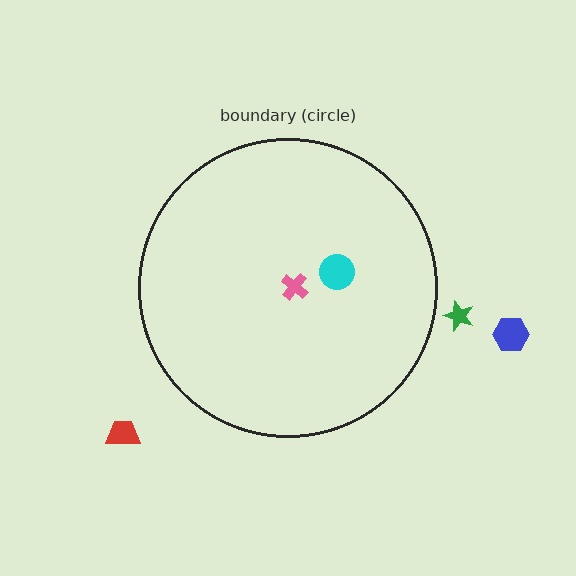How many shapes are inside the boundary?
2 inside, 3 outside.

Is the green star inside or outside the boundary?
Outside.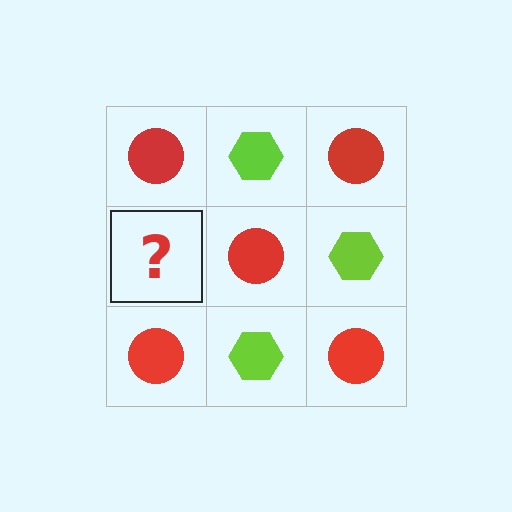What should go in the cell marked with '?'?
The missing cell should contain a lime hexagon.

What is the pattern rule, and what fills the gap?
The rule is that it alternates red circle and lime hexagon in a checkerboard pattern. The gap should be filled with a lime hexagon.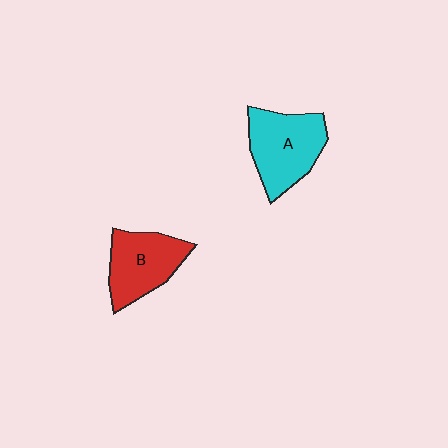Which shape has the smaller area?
Shape B (red).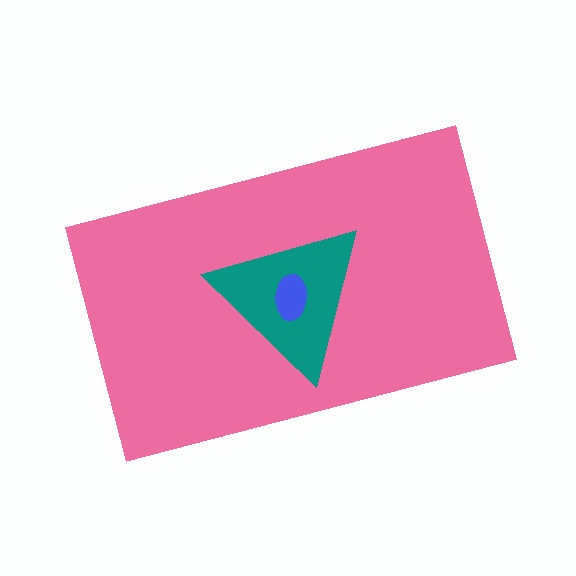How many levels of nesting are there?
3.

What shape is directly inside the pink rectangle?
The teal triangle.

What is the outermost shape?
The pink rectangle.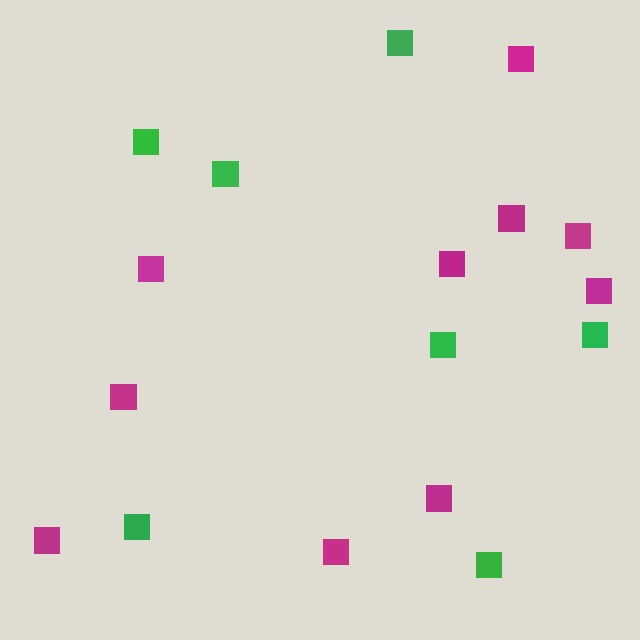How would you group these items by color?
There are 2 groups: one group of green squares (7) and one group of magenta squares (10).